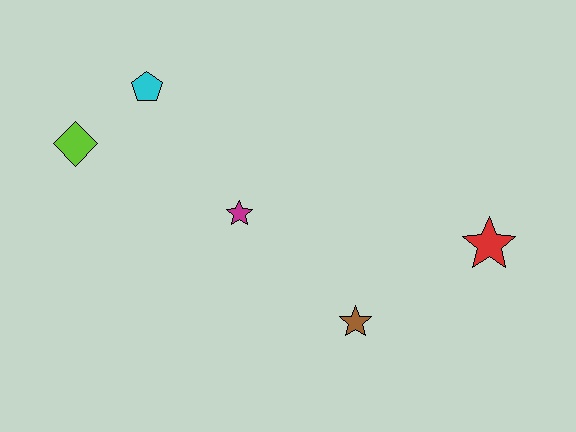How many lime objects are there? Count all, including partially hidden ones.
There is 1 lime object.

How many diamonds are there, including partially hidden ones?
There is 1 diamond.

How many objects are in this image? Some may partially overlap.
There are 5 objects.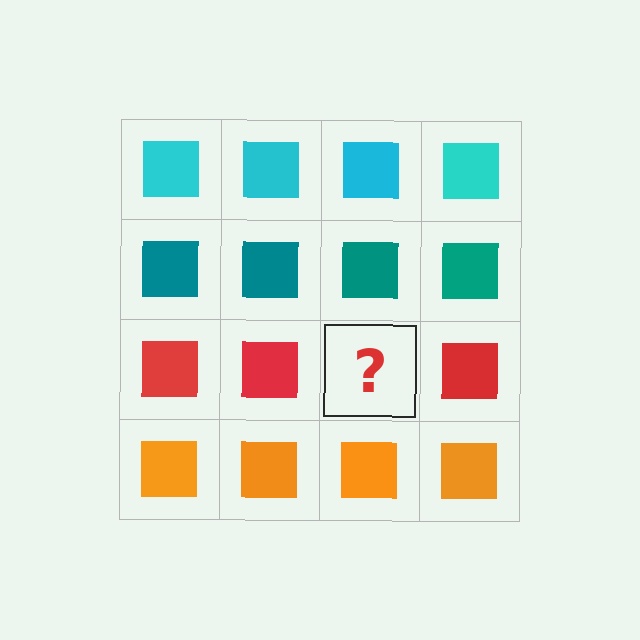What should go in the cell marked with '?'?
The missing cell should contain a red square.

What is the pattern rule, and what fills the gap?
The rule is that each row has a consistent color. The gap should be filled with a red square.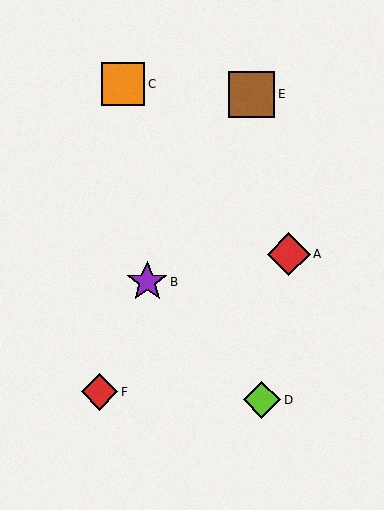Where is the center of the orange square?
The center of the orange square is at (123, 84).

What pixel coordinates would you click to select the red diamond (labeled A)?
Click at (289, 254) to select the red diamond A.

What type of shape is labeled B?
Shape B is a purple star.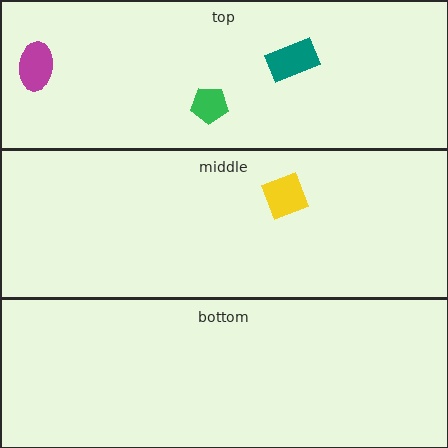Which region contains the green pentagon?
The top region.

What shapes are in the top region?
The teal rectangle, the green pentagon, the magenta ellipse.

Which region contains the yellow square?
The middle region.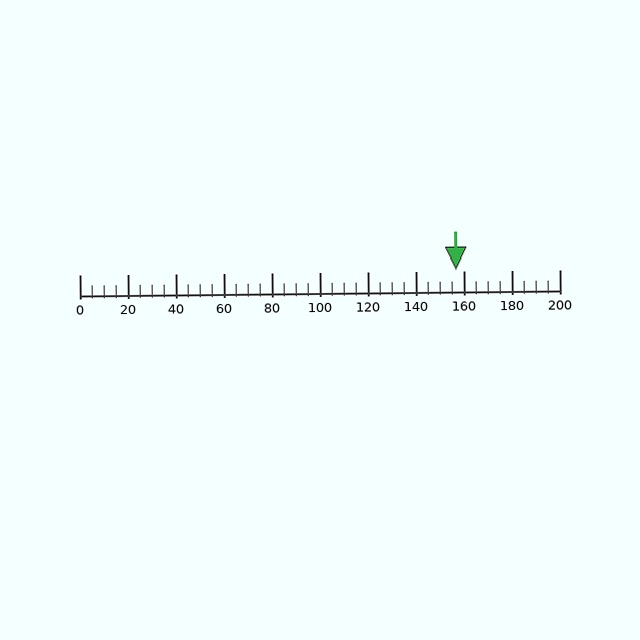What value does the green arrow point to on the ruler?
The green arrow points to approximately 157.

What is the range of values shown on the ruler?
The ruler shows values from 0 to 200.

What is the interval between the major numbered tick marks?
The major tick marks are spaced 20 units apart.